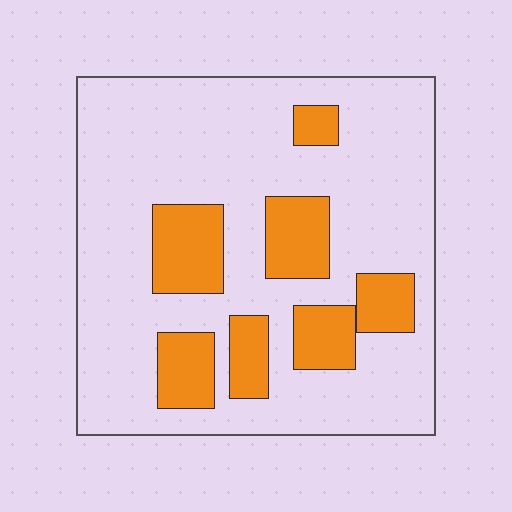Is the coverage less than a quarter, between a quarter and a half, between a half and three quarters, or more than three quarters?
Less than a quarter.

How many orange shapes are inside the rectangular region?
7.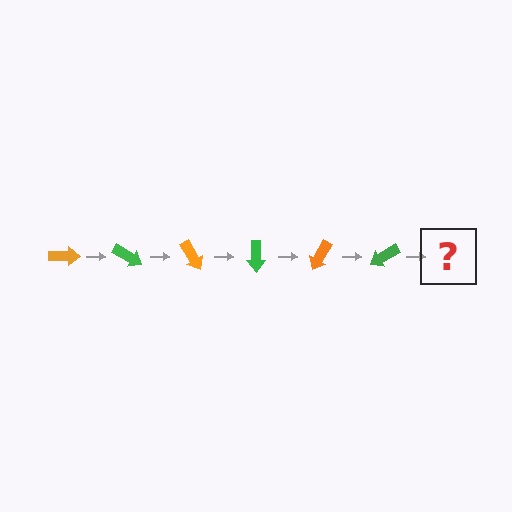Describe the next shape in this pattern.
It should be an orange arrow, rotated 180 degrees from the start.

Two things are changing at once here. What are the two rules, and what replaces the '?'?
The two rules are that it rotates 30 degrees each step and the color cycles through orange and green. The '?' should be an orange arrow, rotated 180 degrees from the start.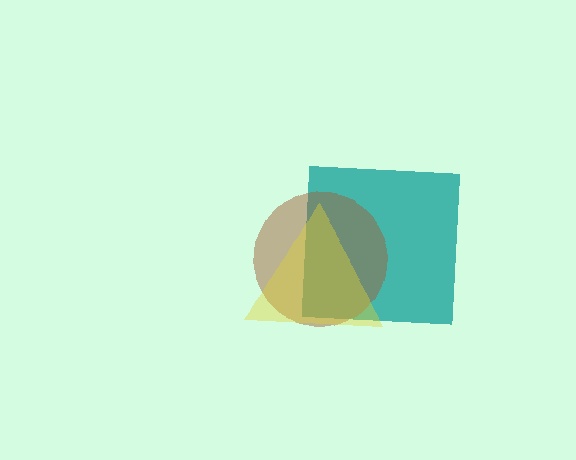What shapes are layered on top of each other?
The layered shapes are: a teal square, a brown circle, a yellow triangle.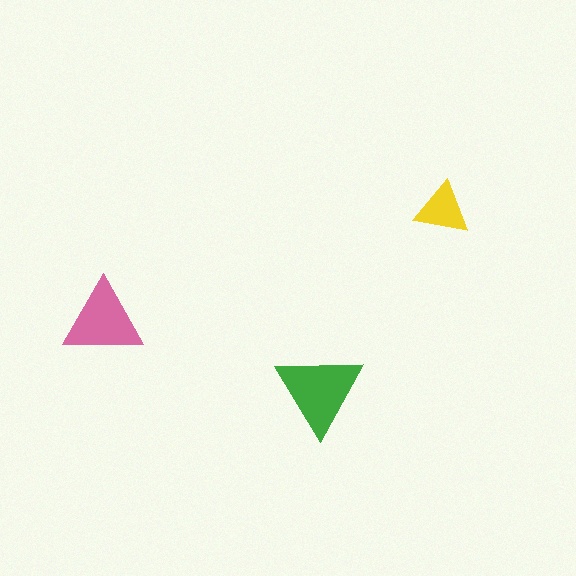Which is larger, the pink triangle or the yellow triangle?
The pink one.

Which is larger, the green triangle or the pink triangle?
The green one.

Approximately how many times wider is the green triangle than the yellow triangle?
About 1.5 times wider.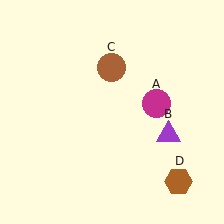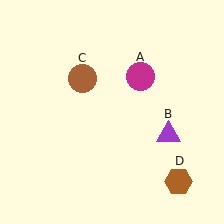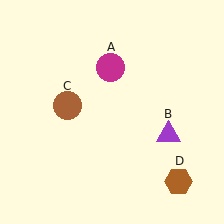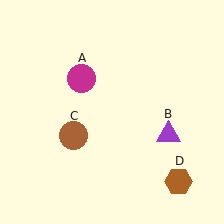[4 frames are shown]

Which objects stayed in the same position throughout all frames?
Purple triangle (object B) and brown hexagon (object D) remained stationary.